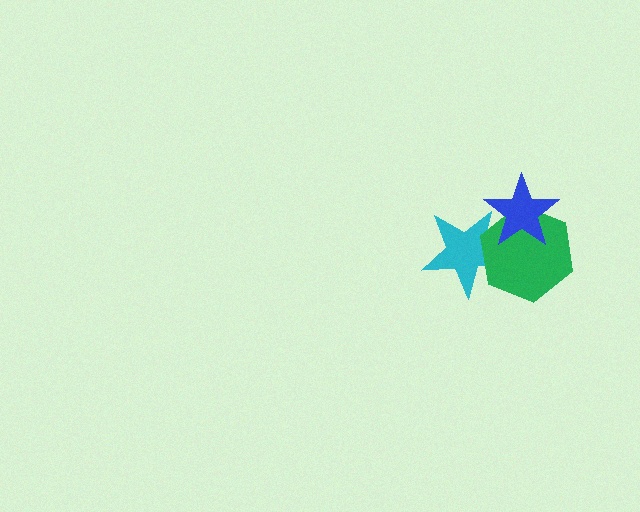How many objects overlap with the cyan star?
2 objects overlap with the cyan star.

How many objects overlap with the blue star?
2 objects overlap with the blue star.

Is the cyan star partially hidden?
Yes, it is partially covered by another shape.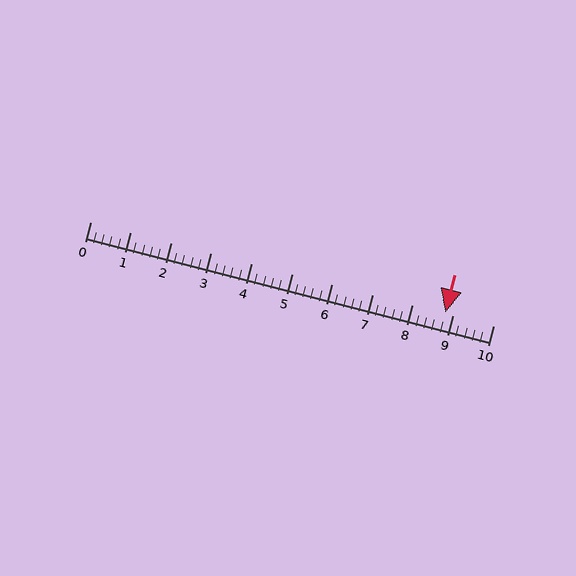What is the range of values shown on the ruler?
The ruler shows values from 0 to 10.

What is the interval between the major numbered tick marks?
The major tick marks are spaced 1 units apart.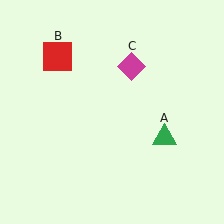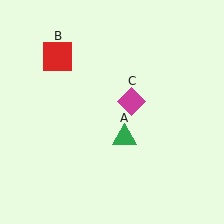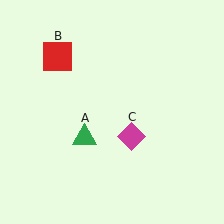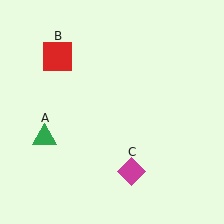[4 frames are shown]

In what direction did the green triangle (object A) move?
The green triangle (object A) moved left.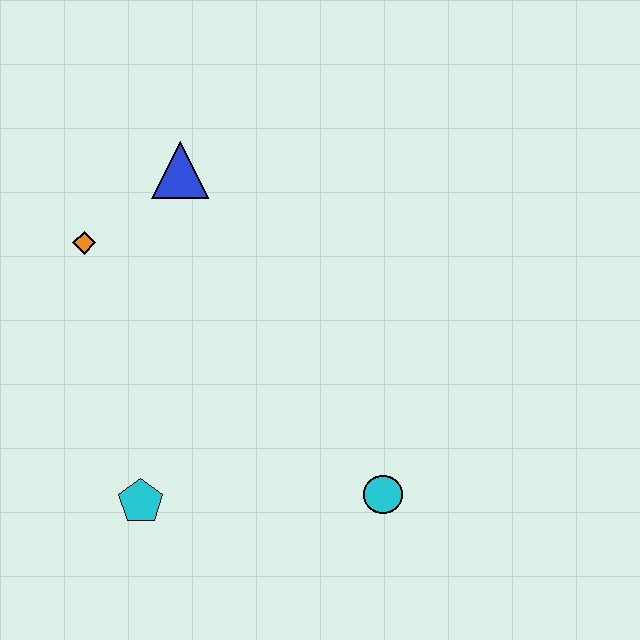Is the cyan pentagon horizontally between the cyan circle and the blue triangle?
No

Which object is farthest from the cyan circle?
The orange diamond is farthest from the cyan circle.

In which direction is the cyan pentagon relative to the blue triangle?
The cyan pentagon is below the blue triangle.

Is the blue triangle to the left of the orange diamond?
No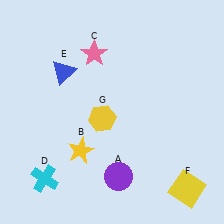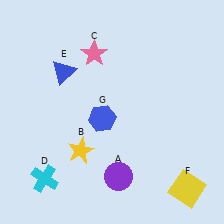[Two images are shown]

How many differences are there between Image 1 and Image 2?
There is 1 difference between the two images.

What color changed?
The hexagon (G) changed from yellow in Image 1 to blue in Image 2.